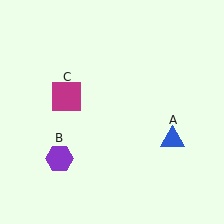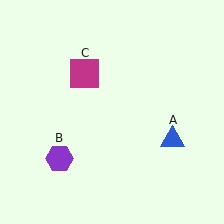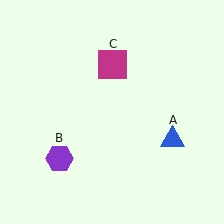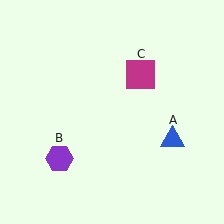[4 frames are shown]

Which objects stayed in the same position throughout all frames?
Blue triangle (object A) and purple hexagon (object B) remained stationary.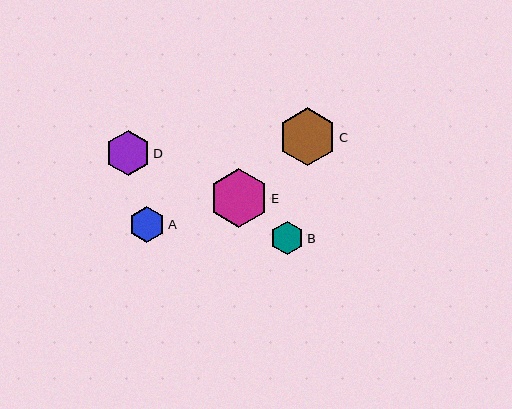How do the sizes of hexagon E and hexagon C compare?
Hexagon E and hexagon C are approximately the same size.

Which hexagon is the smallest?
Hexagon B is the smallest with a size of approximately 34 pixels.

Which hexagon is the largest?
Hexagon E is the largest with a size of approximately 59 pixels.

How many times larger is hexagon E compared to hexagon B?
Hexagon E is approximately 1.7 times the size of hexagon B.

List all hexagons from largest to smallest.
From largest to smallest: E, C, D, A, B.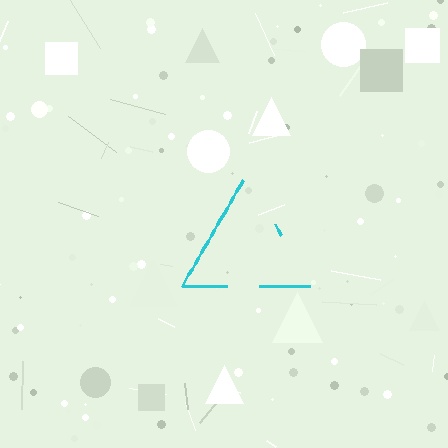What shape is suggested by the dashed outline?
The dashed outline suggests a triangle.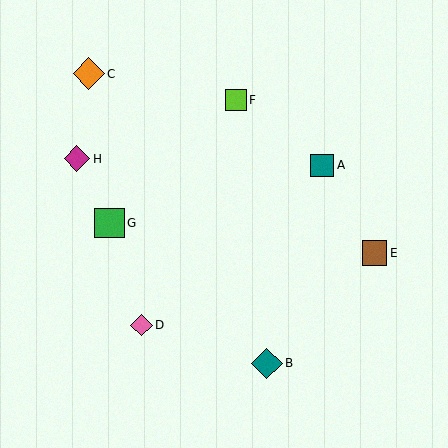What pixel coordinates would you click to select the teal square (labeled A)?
Click at (322, 165) to select the teal square A.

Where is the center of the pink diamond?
The center of the pink diamond is at (142, 325).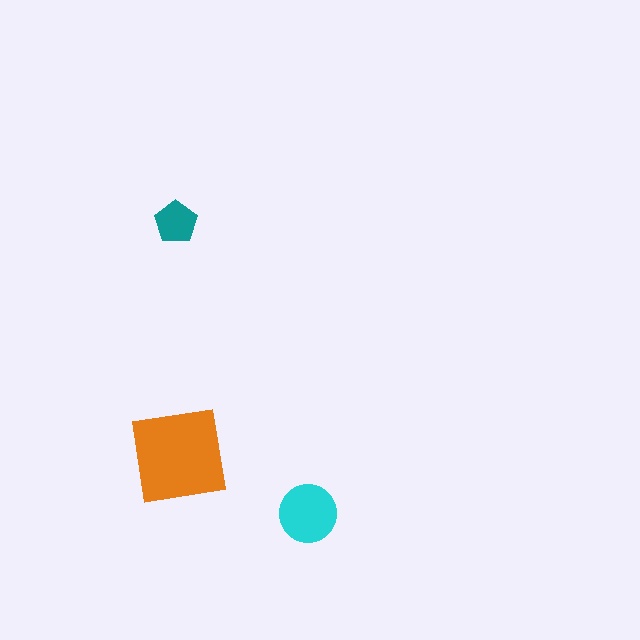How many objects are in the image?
There are 3 objects in the image.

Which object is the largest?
The orange square.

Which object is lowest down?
The cyan circle is bottommost.